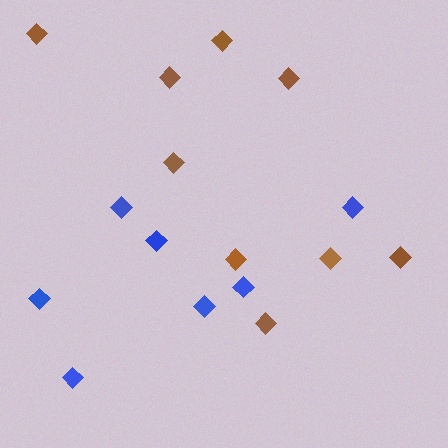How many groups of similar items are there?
There are 2 groups: one group of blue diamonds (7) and one group of brown diamonds (9).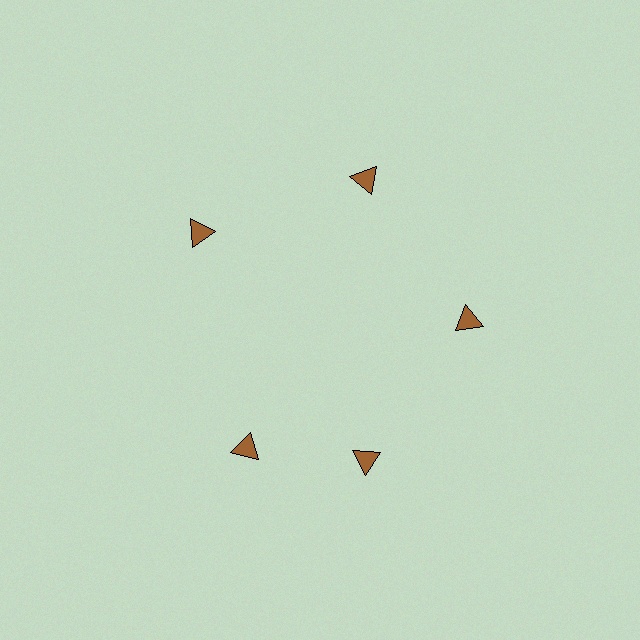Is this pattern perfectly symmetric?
No. The 5 brown triangles are arranged in a ring, but one element near the 8 o'clock position is rotated out of alignment along the ring, breaking the 5-fold rotational symmetry.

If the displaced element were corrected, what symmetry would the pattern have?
It would have 5-fold rotational symmetry — the pattern would map onto itself every 72 degrees.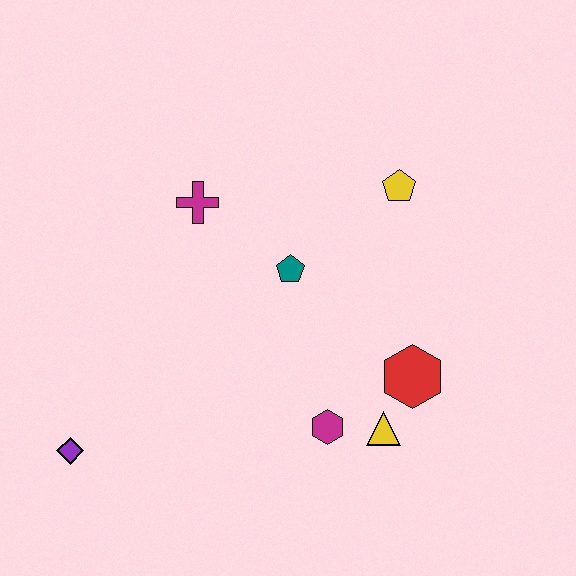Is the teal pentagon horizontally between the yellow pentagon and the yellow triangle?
No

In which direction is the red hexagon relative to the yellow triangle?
The red hexagon is above the yellow triangle.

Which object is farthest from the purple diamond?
The yellow pentagon is farthest from the purple diamond.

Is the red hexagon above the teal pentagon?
No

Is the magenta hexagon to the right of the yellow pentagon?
No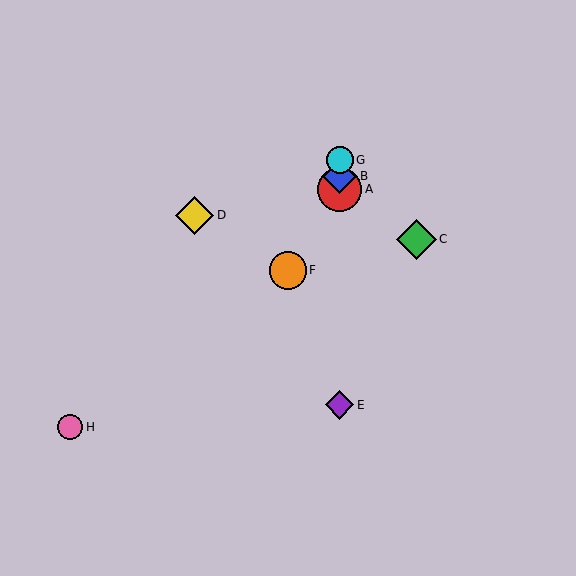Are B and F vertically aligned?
No, B is at x≈340 and F is at x≈288.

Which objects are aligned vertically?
Objects A, B, E, G are aligned vertically.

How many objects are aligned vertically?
4 objects (A, B, E, G) are aligned vertically.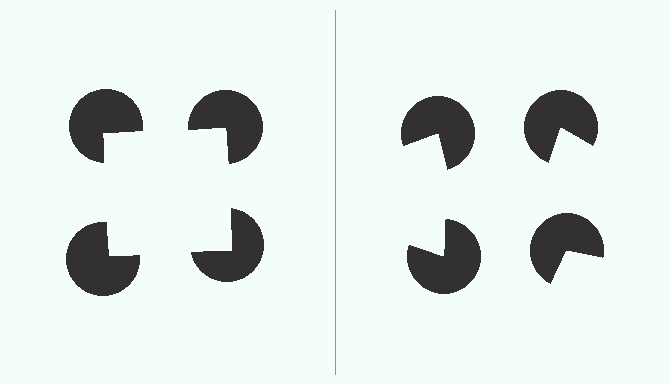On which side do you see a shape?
An illusory square appears on the left side. On the right side the wedge cuts are rotated, so no coherent shape forms.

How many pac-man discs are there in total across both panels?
8 — 4 on each side.